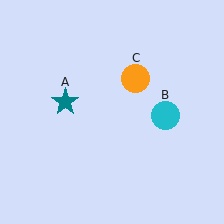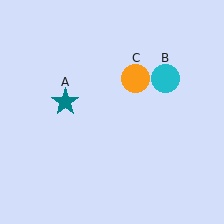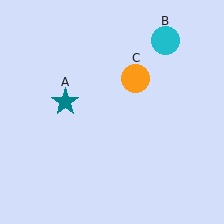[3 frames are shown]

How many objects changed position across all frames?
1 object changed position: cyan circle (object B).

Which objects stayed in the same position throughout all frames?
Teal star (object A) and orange circle (object C) remained stationary.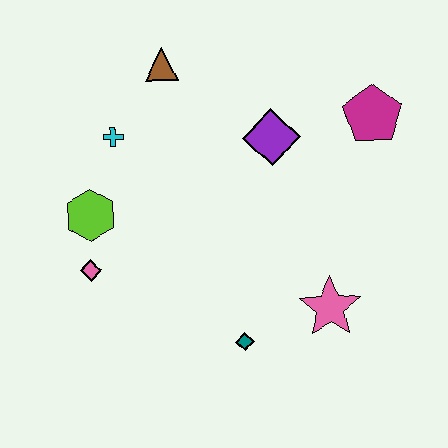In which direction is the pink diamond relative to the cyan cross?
The pink diamond is below the cyan cross.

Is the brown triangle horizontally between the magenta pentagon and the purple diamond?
No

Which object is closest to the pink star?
The teal diamond is closest to the pink star.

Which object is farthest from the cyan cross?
The pink star is farthest from the cyan cross.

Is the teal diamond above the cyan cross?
No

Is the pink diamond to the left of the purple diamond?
Yes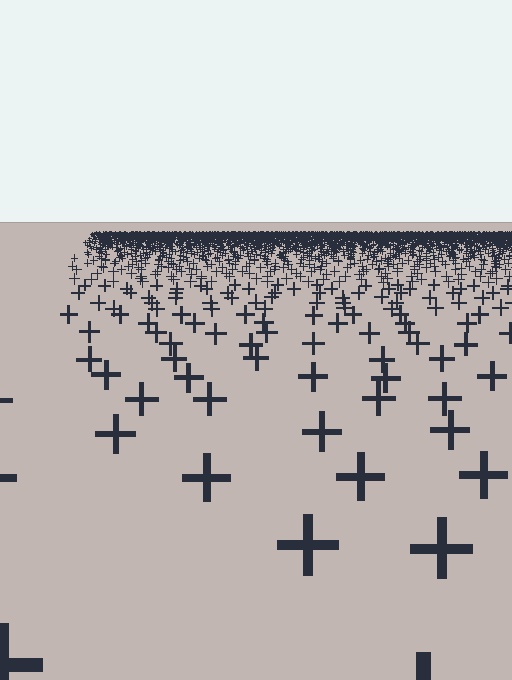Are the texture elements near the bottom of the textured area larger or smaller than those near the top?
Larger. Near the bottom, elements are closer to the viewer and appear at a bigger on-screen size.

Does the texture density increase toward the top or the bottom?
Density increases toward the top.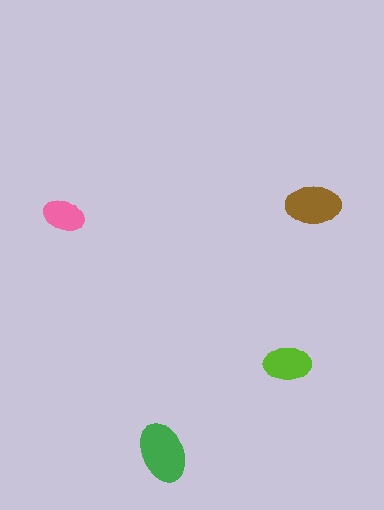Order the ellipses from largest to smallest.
the green one, the brown one, the lime one, the pink one.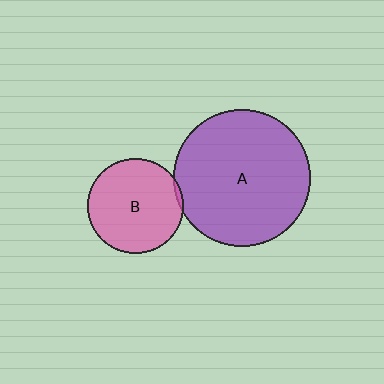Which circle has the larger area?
Circle A (purple).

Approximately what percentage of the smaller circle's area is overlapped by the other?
Approximately 5%.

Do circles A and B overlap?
Yes.